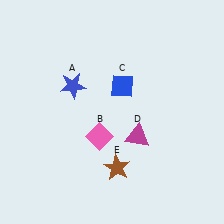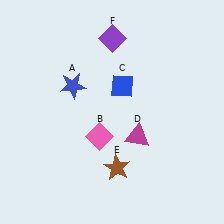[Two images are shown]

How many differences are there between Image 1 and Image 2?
There is 1 difference between the two images.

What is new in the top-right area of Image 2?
A purple diamond (F) was added in the top-right area of Image 2.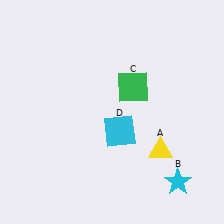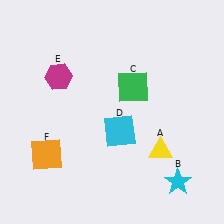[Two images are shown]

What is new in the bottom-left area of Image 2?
An orange square (F) was added in the bottom-left area of Image 2.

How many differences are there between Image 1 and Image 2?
There are 2 differences between the two images.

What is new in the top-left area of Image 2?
A magenta hexagon (E) was added in the top-left area of Image 2.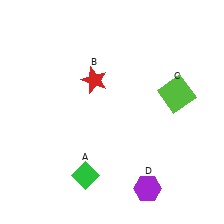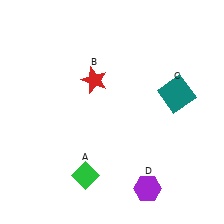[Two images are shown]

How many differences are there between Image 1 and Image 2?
There is 1 difference between the two images.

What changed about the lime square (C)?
In Image 1, C is lime. In Image 2, it changed to teal.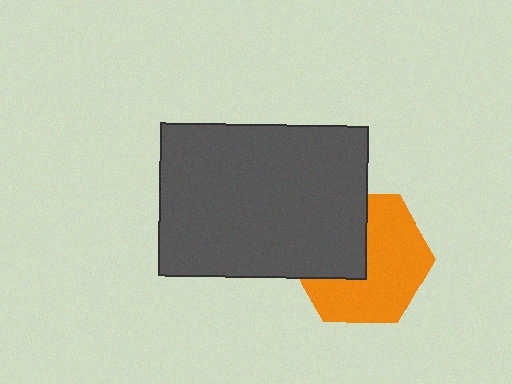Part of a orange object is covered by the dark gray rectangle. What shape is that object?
It is a hexagon.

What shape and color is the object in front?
The object in front is a dark gray rectangle.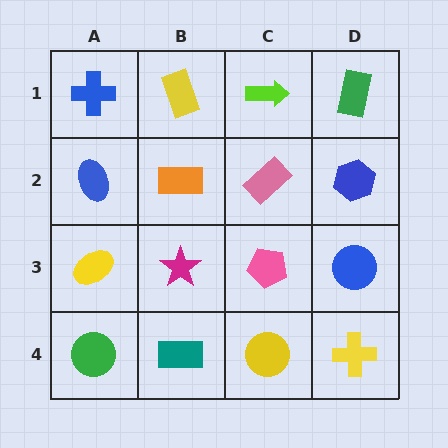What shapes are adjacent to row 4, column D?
A blue circle (row 3, column D), a yellow circle (row 4, column C).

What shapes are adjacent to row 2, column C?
A lime arrow (row 1, column C), a pink pentagon (row 3, column C), an orange rectangle (row 2, column B), a blue hexagon (row 2, column D).